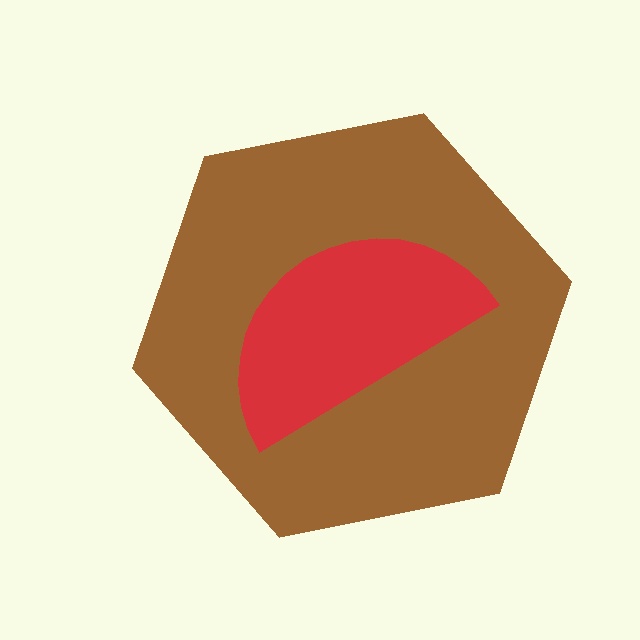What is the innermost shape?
The red semicircle.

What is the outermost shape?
The brown hexagon.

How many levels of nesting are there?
2.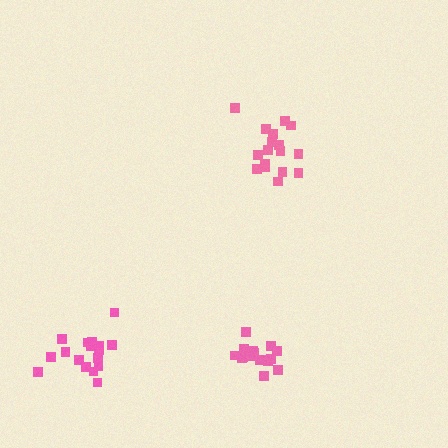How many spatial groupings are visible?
There are 3 spatial groupings.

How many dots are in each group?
Group 1: 17 dots, Group 2: 17 dots, Group 3: 18 dots (52 total).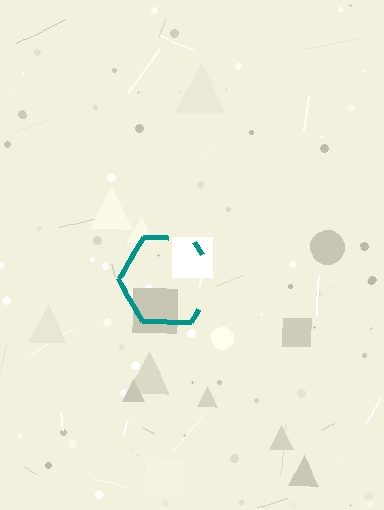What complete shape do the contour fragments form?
The contour fragments form a hexagon.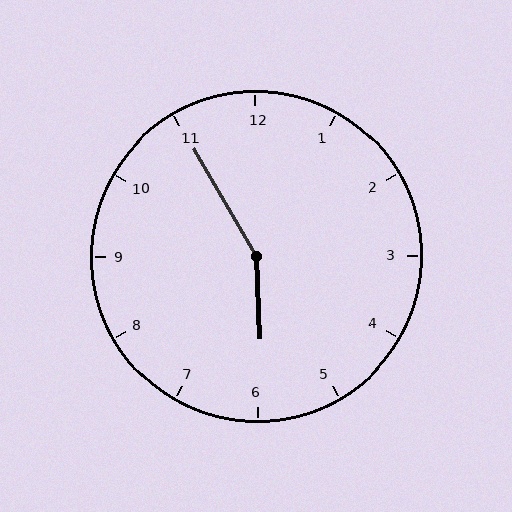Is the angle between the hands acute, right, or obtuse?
It is obtuse.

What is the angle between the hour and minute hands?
Approximately 152 degrees.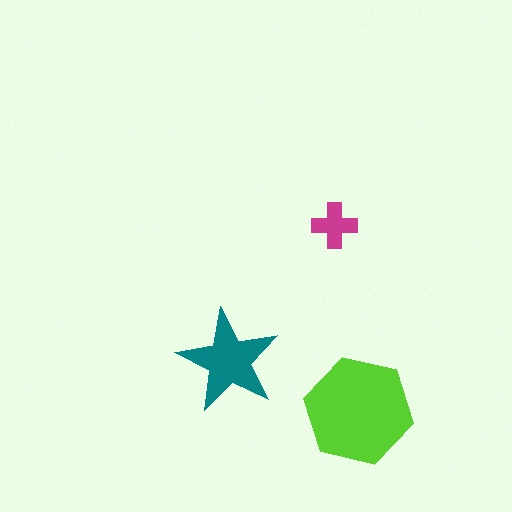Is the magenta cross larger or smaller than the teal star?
Smaller.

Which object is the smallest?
The magenta cross.